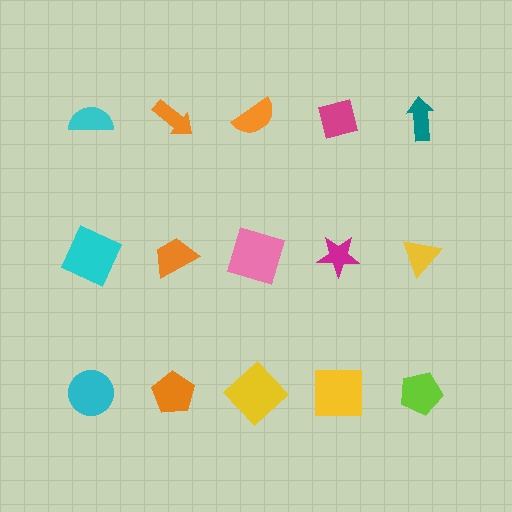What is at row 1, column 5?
A teal arrow.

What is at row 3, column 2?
An orange pentagon.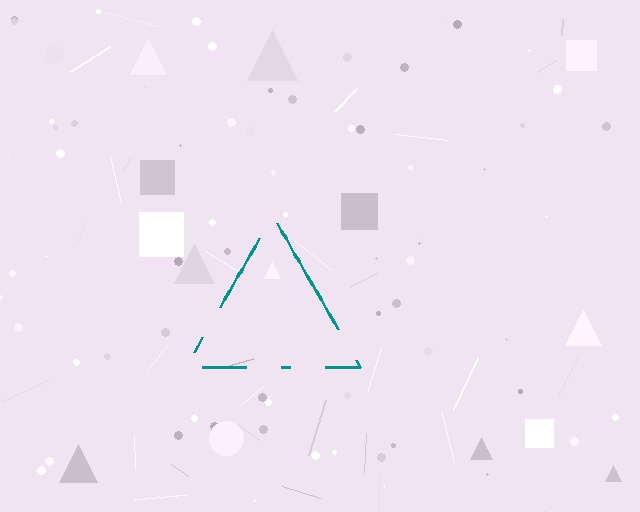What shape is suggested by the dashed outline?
The dashed outline suggests a triangle.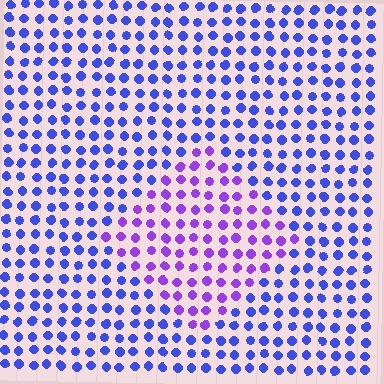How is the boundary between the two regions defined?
The boundary is defined purely by a slight shift in hue (about 38 degrees). Spacing, size, and orientation are identical on both sides.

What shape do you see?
I see a diamond.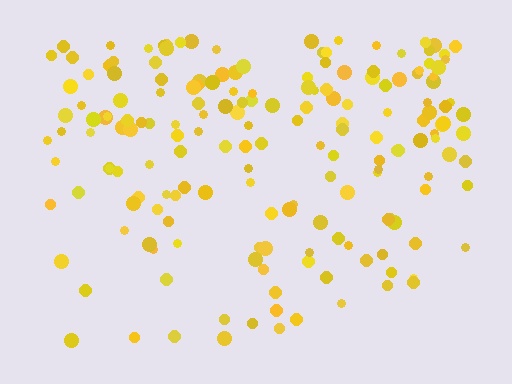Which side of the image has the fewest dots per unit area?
The bottom.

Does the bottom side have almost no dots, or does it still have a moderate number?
Still a moderate number, just noticeably fewer than the top.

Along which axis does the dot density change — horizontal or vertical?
Vertical.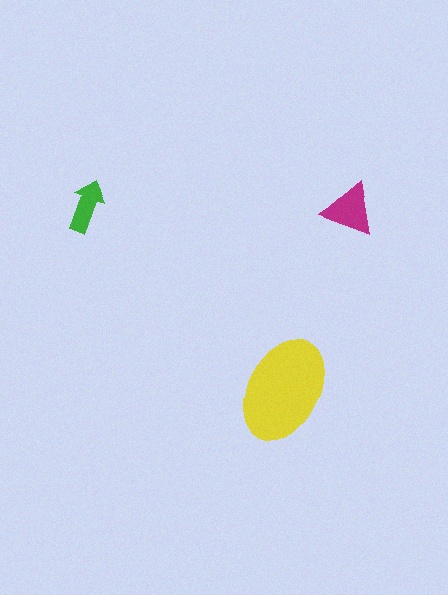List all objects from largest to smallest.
The yellow ellipse, the magenta triangle, the green arrow.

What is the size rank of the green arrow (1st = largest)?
3rd.